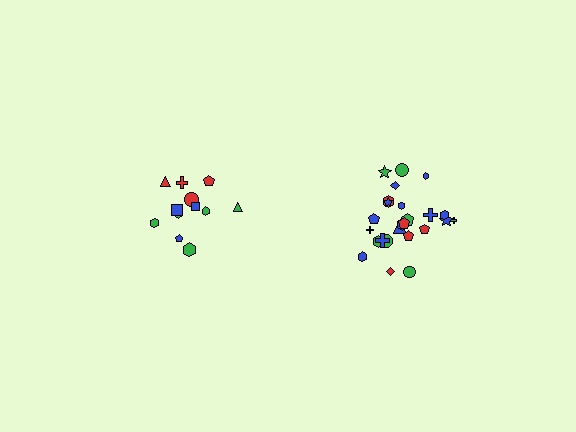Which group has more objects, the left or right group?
The right group.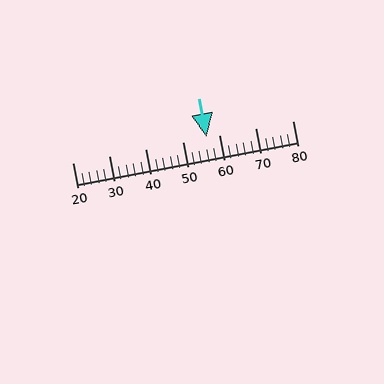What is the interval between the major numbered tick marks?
The major tick marks are spaced 10 units apart.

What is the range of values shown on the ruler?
The ruler shows values from 20 to 80.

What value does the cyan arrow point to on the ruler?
The cyan arrow points to approximately 56.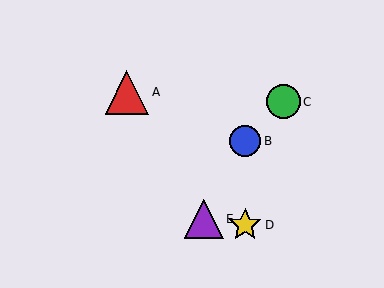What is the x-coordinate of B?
Object B is at x≈245.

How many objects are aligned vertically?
2 objects (B, D) are aligned vertically.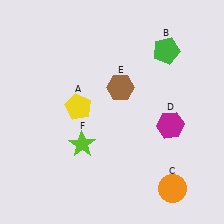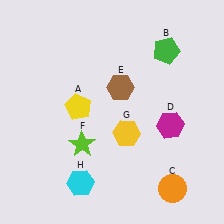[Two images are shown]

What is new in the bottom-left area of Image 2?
A cyan hexagon (H) was added in the bottom-left area of Image 2.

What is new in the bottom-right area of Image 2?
A yellow hexagon (G) was added in the bottom-right area of Image 2.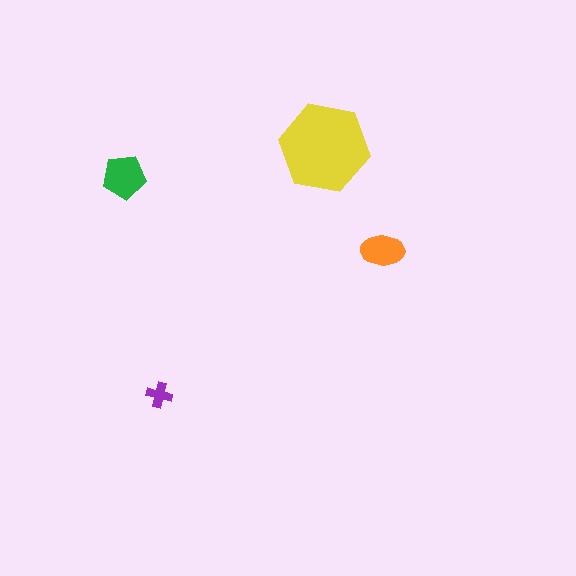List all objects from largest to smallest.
The yellow hexagon, the green pentagon, the orange ellipse, the purple cross.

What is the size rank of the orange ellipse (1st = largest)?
3rd.